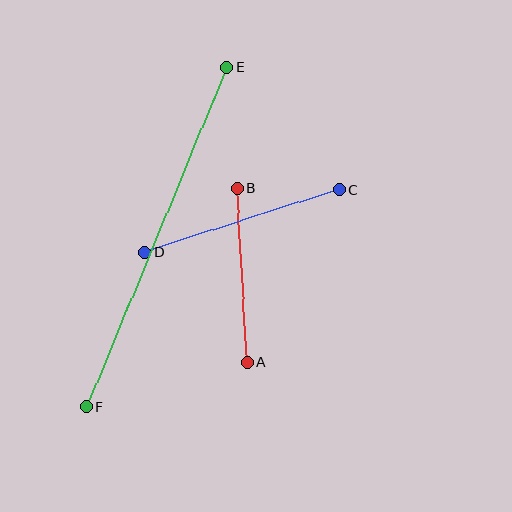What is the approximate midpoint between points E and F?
The midpoint is at approximately (157, 237) pixels.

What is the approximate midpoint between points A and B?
The midpoint is at approximately (242, 275) pixels.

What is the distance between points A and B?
The distance is approximately 175 pixels.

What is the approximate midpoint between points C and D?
The midpoint is at approximately (242, 221) pixels.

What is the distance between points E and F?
The distance is approximately 368 pixels.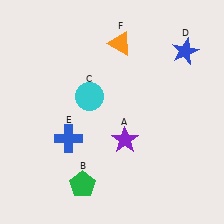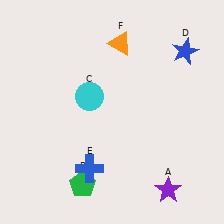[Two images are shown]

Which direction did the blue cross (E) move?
The blue cross (E) moved down.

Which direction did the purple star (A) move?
The purple star (A) moved down.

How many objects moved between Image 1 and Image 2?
2 objects moved between the two images.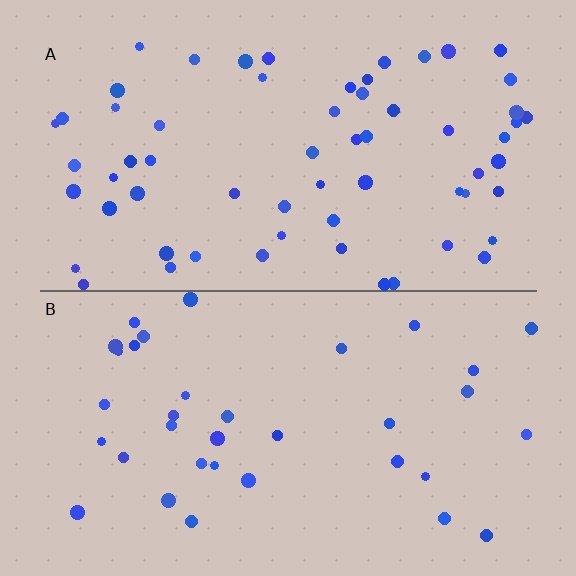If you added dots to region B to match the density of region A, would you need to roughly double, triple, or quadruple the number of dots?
Approximately double.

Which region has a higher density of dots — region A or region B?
A (the top).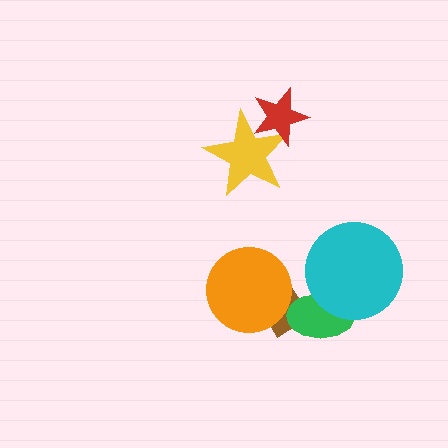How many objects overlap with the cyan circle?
1 object overlaps with the cyan circle.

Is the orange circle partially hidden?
No, no other shape covers it.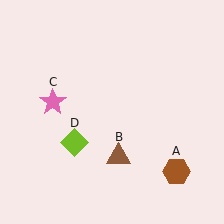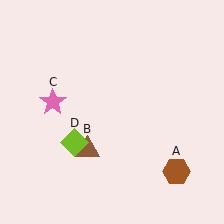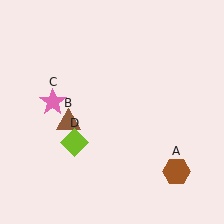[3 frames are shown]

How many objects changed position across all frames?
1 object changed position: brown triangle (object B).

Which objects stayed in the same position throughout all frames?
Brown hexagon (object A) and pink star (object C) and lime diamond (object D) remained stationary.